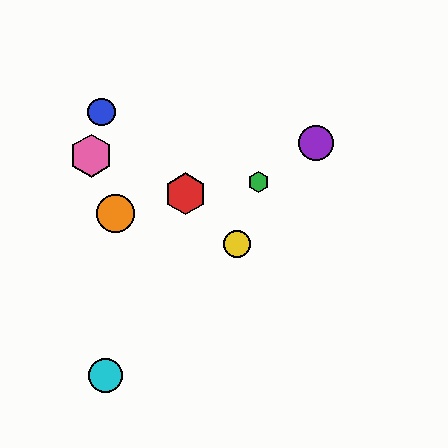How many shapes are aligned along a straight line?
3 shapes (the red hexagon, the blue circle, the yellow circle) are aligned along a straight line.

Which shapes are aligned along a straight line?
The red hexagon, the blue circle, the yellow circle are aligned along a straight line.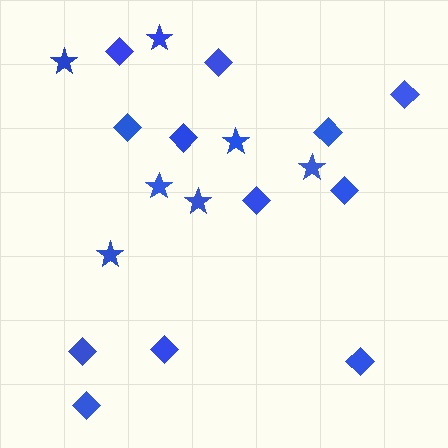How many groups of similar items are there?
There are 2 groups: one group of stars (7) and one group of diamonds (12).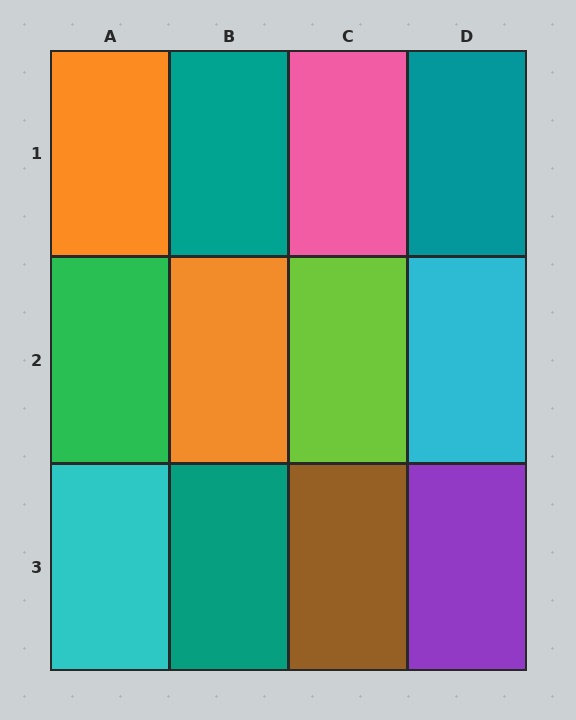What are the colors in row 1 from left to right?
Orange, teal, pink, teal.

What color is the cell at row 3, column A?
Cyan.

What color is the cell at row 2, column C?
Lime.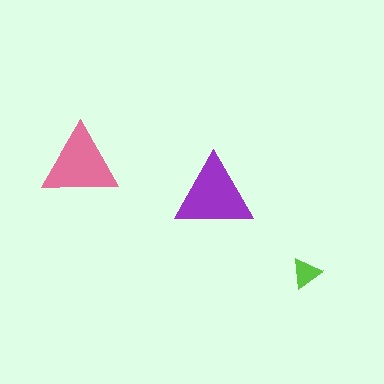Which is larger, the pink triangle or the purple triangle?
The purple one.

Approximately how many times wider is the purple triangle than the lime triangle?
About 2.5 times wider.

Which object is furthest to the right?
The lime triangle is rightmost.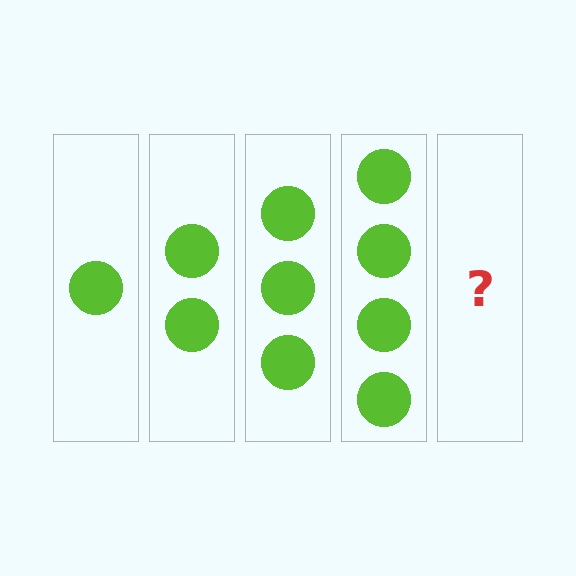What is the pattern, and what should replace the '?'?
The pattern is that each step adds one more circle. The '?' should be 5 circles.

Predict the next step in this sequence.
The next step is 5 circles.